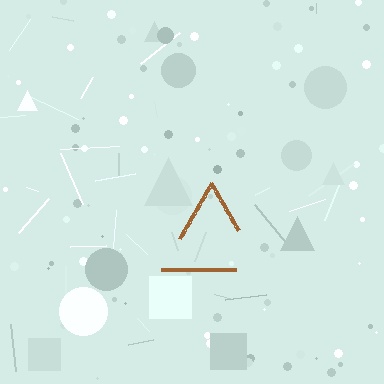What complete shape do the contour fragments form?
The contour fragments form a triangle.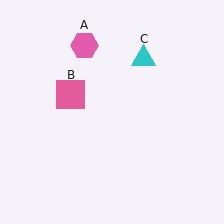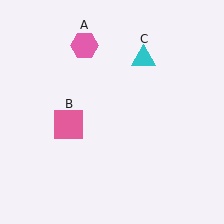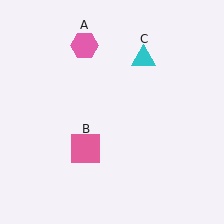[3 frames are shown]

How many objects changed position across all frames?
1 object changed position: pink square (object B).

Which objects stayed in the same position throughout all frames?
Pink hexagon (object A) and cyan triangle (object C) remained stationary.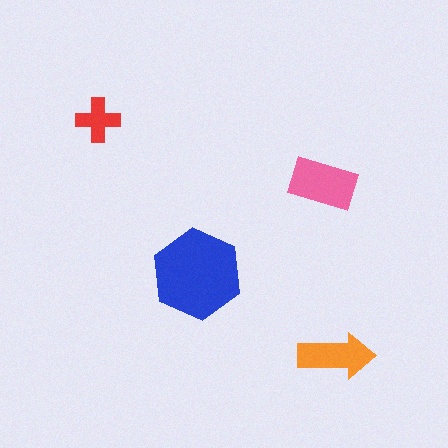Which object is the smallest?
The red cross.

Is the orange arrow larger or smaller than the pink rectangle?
Smaller.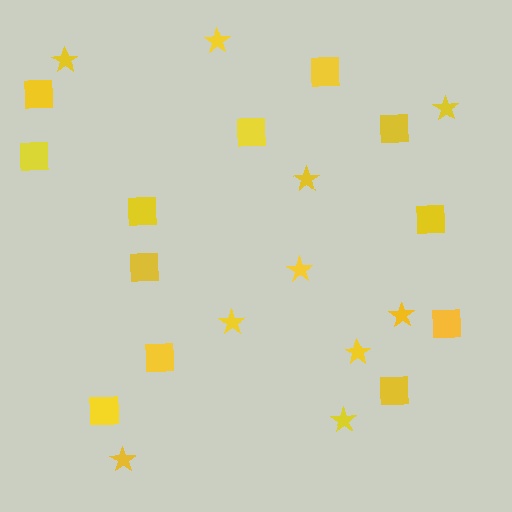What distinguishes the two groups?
There are 2 groups: one group of squares (12) and one group of stars (10).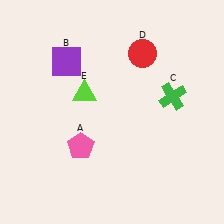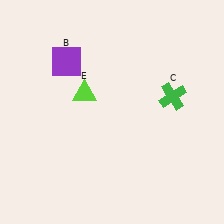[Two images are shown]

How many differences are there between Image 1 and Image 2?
There are 2 differences between the two images.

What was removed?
The red circle (D), the pink pentagon (A) were removed in Image 2.